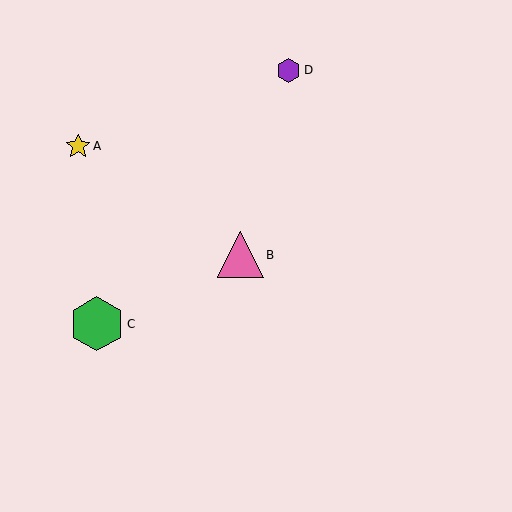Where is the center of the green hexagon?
The center of the green hexagon is at (97, 324).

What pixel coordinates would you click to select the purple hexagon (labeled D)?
Click at (289, 70) to select the purple hexagon D.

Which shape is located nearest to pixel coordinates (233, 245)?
The pink triangle (labeled B) at (241, 255) is nearest to that location.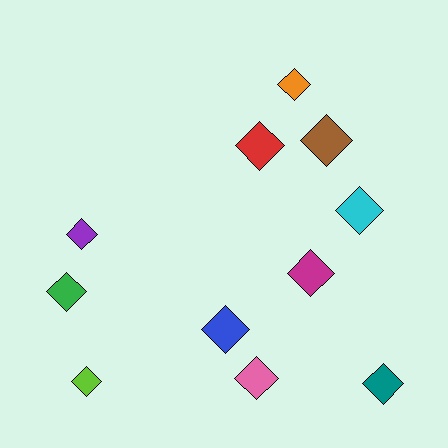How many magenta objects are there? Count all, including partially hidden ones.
There is 1 magenta object.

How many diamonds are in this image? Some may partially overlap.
There are 11 diamonds.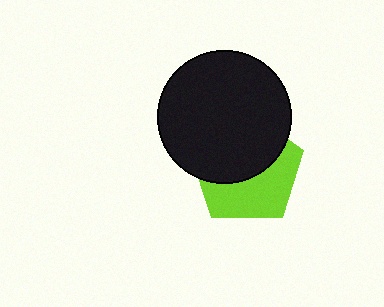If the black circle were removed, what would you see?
You would see the complete lime pentagon.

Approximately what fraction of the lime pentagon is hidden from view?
Roughly 54% of the lime pentagon is hidden behind the black circle.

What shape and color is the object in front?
The object in front is a black circle.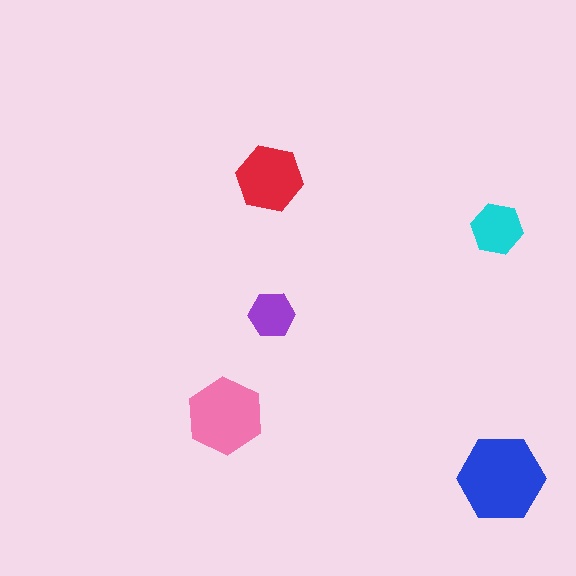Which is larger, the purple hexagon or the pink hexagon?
The pink one.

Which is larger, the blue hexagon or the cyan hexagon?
The blue one.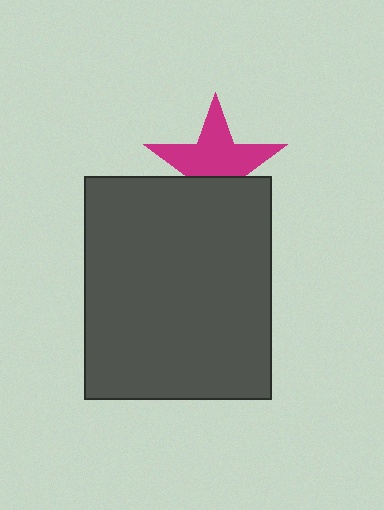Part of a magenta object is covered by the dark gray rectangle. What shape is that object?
It is a star.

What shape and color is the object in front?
The object in front is a dark gray rectangle.